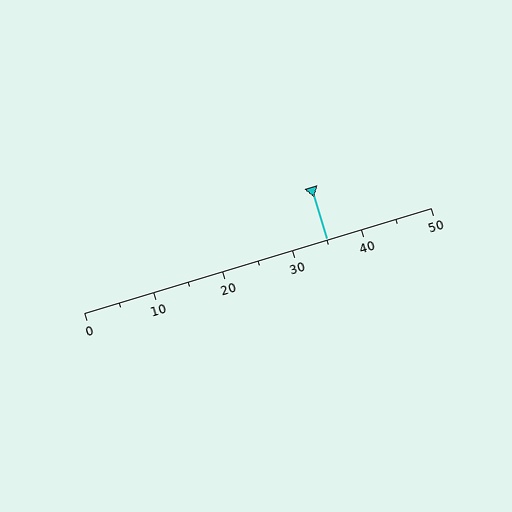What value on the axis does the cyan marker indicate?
The marker indicates approximately 35.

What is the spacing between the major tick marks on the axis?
The major ticks are spaced 10 apart.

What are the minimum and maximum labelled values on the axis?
The axis runs from 0 to 50.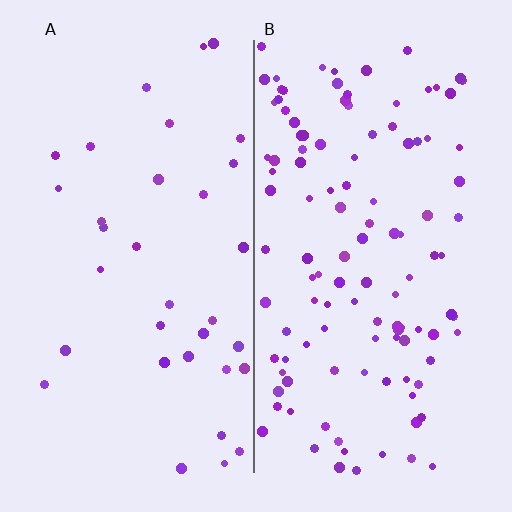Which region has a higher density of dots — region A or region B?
B (the right).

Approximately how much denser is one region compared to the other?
Approximately 3.4× — region B over region A.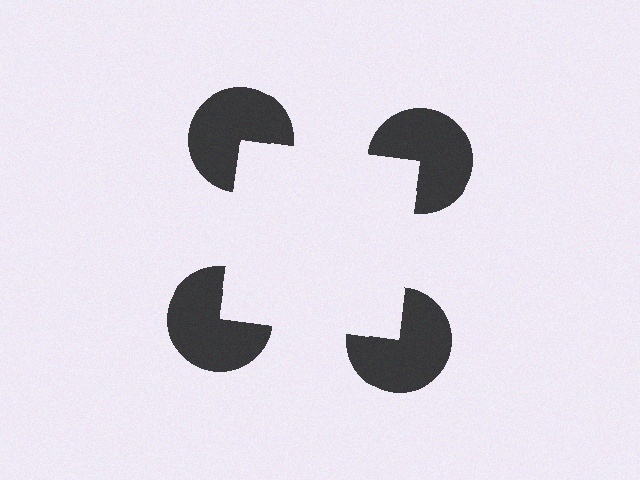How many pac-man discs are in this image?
There are 4 — one at each vertex of the illusory square.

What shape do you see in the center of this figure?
An illusory square — its edges are inferred from the aligned wedge cuts in the pac-man discs, not physically drawn.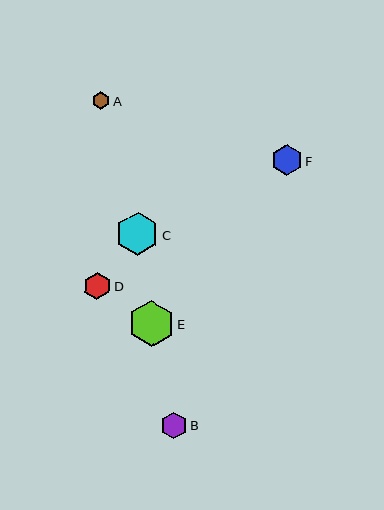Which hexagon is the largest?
Hexagon E is the largest with a size of approximately 46 pixels.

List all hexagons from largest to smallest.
From largest to smallest: E, C, F, D, B, A.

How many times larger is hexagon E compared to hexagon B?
Hexagon E is approximately 1.7 times the size of hexagon B.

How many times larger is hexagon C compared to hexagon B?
Hexagon C is approximately 1.6 times the size of hexagon B.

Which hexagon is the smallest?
Hexagon A is the smallest with a size of approximately 17 pixels.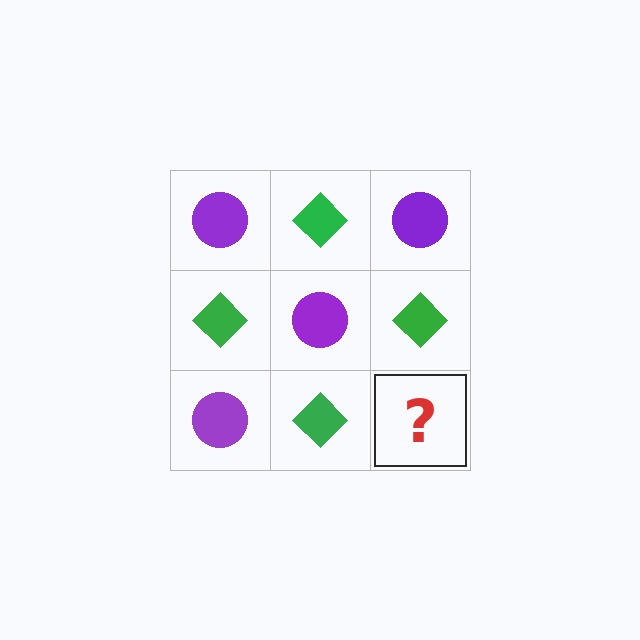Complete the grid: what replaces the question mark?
The question mark should be replaced with a purple circle.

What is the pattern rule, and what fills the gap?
The rule is that it alternates purple circle and green diamond in a checkerboard pattern. The gap should be filled with a purple circle.